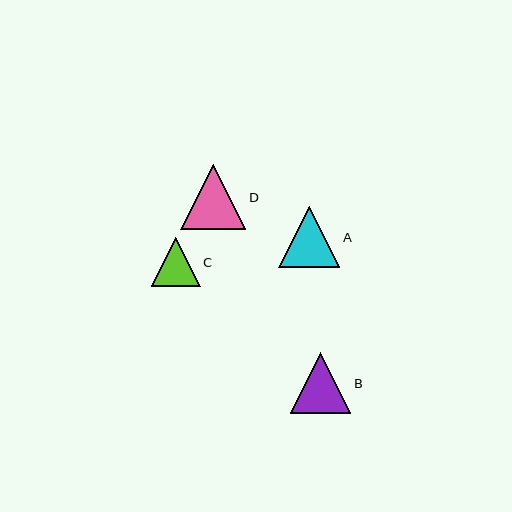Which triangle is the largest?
Triangle D is the largest with a size of approximately 66 pixels.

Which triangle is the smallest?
Triangle C is the smallest with a size of approximately 48 pixels.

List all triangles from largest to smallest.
From largest to smallest: D, A, B, C.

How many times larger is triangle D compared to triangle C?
Triangle D is approximately 1.4 times the size of triangle C.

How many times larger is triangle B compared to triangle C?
Triangle B is approximately 1.3 times the size of triangle C.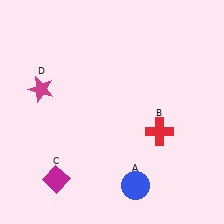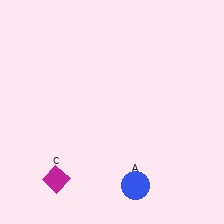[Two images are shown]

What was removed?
The red cross (B), the magenta star (D) were removed in Image 2.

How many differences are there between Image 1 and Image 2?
There are 2 differences between the two images.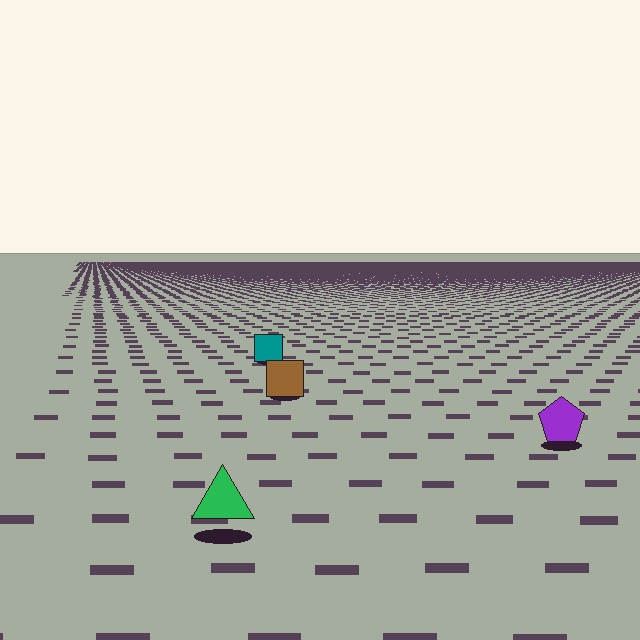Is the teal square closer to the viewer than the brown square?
No. The brown square is closer — you can tell from the texture gradient: the ground texture is coarser near it.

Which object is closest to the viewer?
The green triangle is closest. The texture marks near it are larger and more spread out.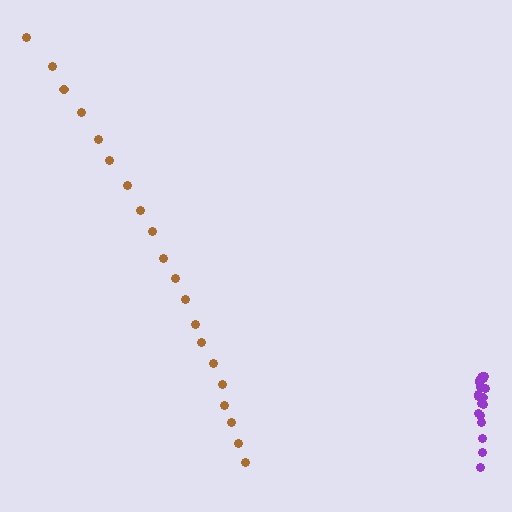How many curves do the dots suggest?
There are 2 distinct paths.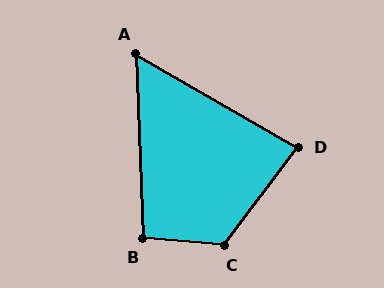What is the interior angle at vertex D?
Approximately 83 degrees (acute).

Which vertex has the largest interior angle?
C, at approximately 122 degrees.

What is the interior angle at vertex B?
Approximately 97 degrees (obtuse).